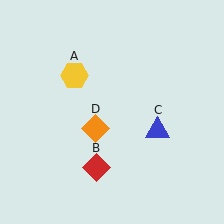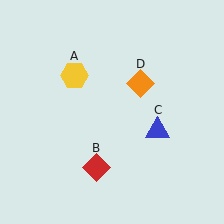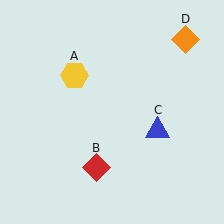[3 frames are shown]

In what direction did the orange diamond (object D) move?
The orange diamond (object D) moved up and to the right.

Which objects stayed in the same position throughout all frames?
Yellow hexagon (object A) and red diamond (object B) and blue triangle (object C) remained stationary.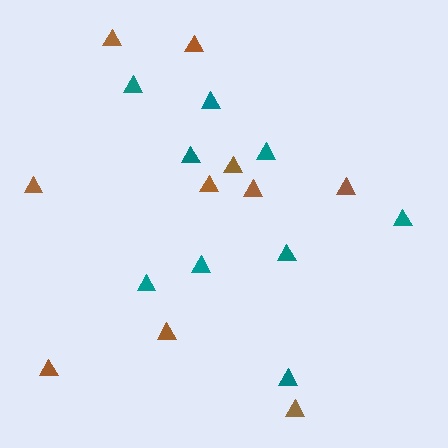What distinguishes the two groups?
There are 2 groups: one group of brown triangles (10) and one group of teal triangles (9).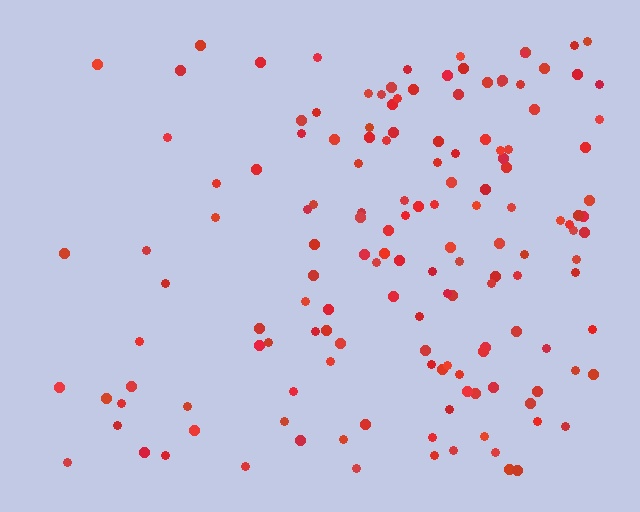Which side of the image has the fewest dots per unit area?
The left.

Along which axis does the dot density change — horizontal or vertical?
Horizontal.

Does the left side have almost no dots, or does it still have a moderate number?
Still a moderate number, just noticeably fewer than the right.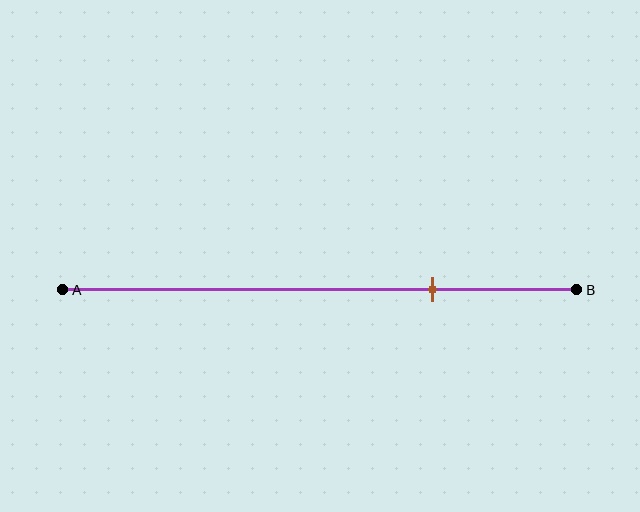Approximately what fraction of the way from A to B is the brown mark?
The brown mark is approximately 70% of the way from A to B.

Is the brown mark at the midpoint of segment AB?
No, the mark is at about 70% from A, not at the 50% midpoint.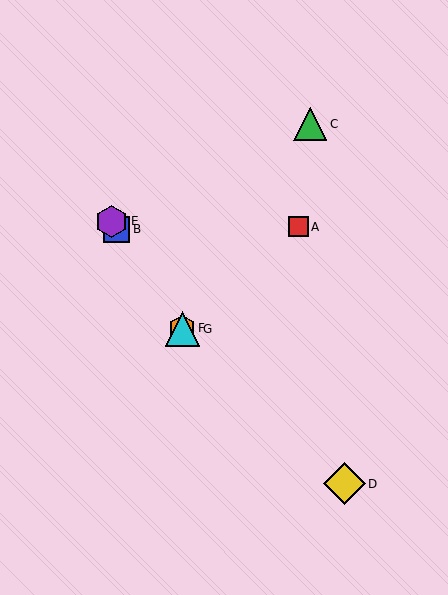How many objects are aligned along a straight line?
4 objects (B, E, F, G) are aligned along a straight line.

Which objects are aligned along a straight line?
Objects B, E, F, G are aligned along a straight line.